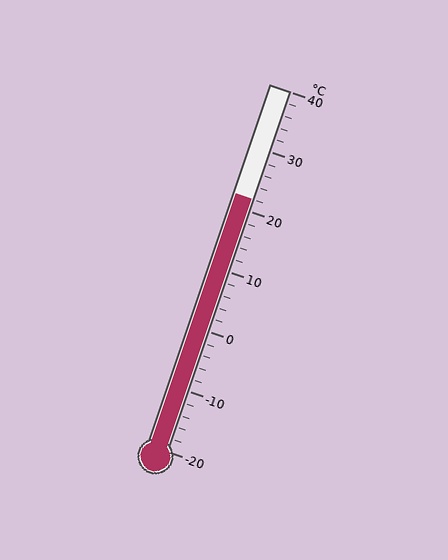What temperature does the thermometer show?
The thermometer shows approximately 22°C.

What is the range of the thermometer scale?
The thermometer scale ranges from -20°C to 40°C.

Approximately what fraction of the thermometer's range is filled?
The thermometer is filled to approximately 70% of its range.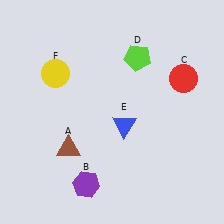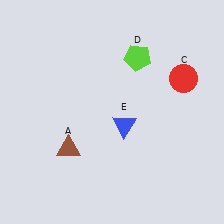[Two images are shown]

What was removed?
The purple hexagon (B), the yellow circle (F) were removed in Image 2.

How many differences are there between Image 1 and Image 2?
There are 2 differences between the two images.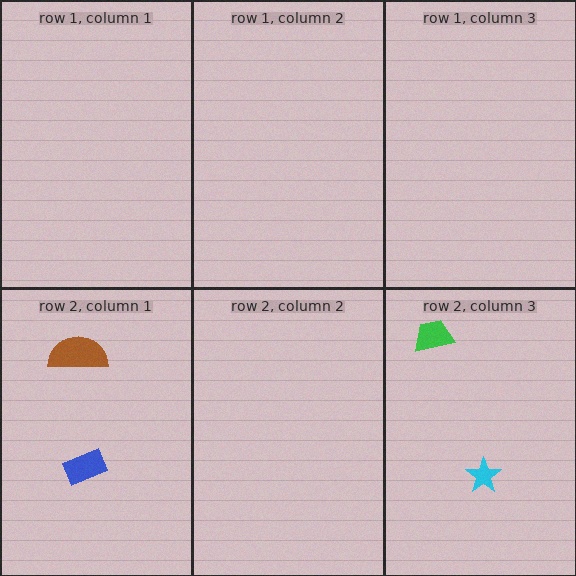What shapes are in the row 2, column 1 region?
The brown semicircle, the blue rectangle.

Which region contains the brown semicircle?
The row 2, column 1 region.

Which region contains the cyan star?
The row 2, column 3 region.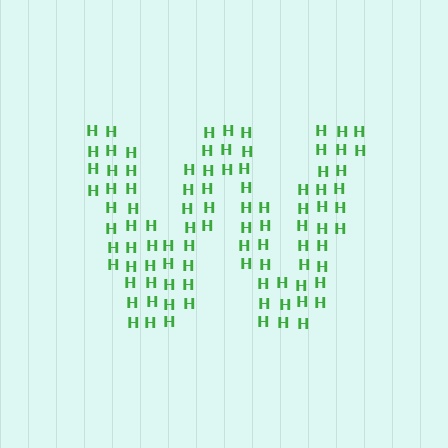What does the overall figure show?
The overall figure shows the letter W.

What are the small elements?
The small elements are letter H's.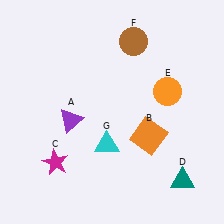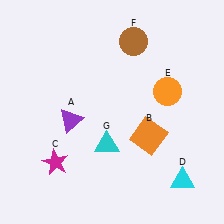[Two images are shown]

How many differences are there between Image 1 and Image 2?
There is 1 difference between the two images.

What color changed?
The triangle (D) changed from teal in Image 1 to cyan in Image 2.